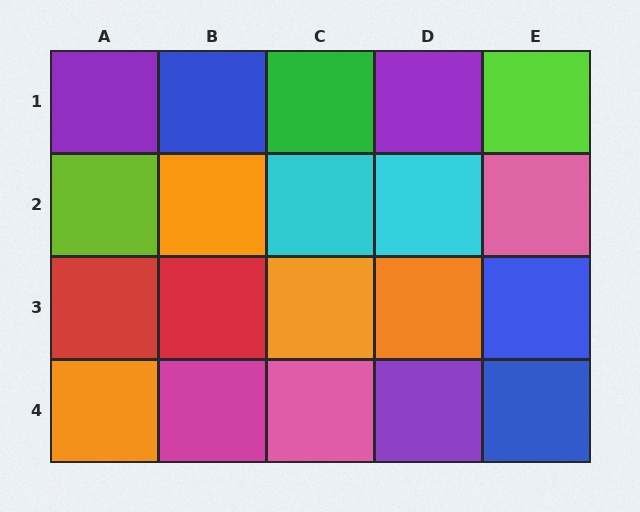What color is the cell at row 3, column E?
Blue.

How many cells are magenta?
1 cell is magenta.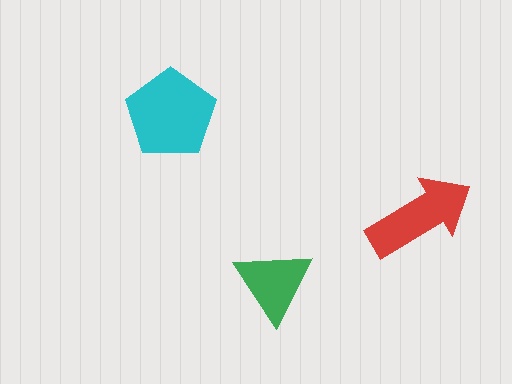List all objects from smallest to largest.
The green triangle, the red arrow, the cyan pentagon.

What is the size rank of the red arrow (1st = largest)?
2nd.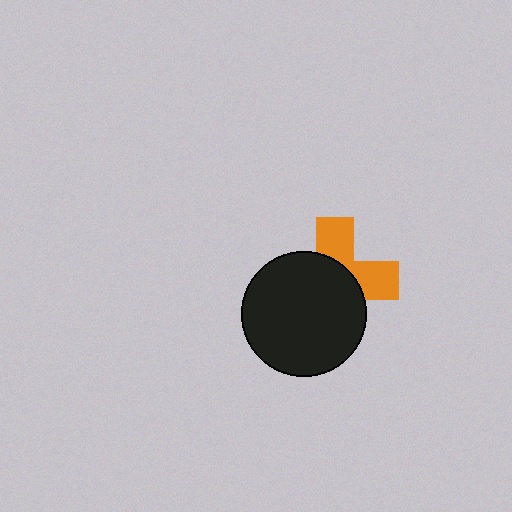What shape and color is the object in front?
The object in front is a black circle.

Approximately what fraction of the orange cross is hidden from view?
Roughly 61% of the orange cross is hidden behind the black circle.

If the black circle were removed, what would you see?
You would see the complete orange cross.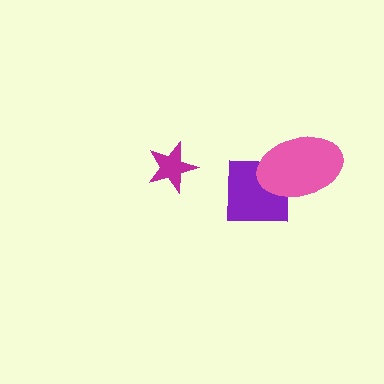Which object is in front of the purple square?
The pink ellipse is in front of the purple square.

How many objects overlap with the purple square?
1 object overlaps with the purple square.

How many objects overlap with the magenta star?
0 objects overlap with the magenta star.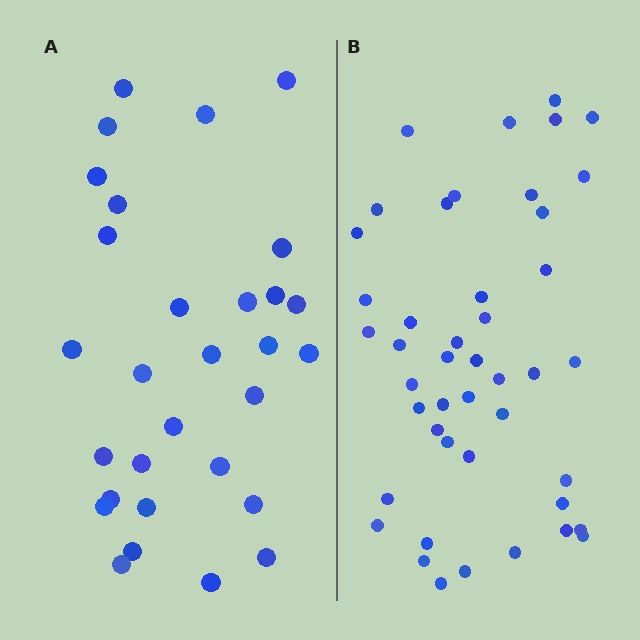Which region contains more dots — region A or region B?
Region B (the right region) has more dots.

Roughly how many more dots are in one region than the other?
Region B has approximately 15 more dots than region A.